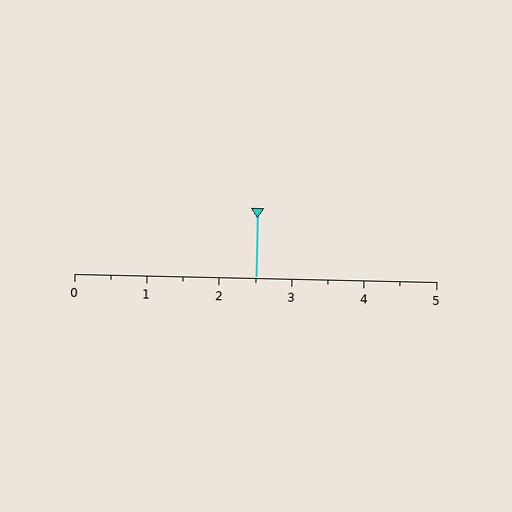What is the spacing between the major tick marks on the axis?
The major ticks are spaced 1 apart.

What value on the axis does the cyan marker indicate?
The marker indicates approximately 2.5.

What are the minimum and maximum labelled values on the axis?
The axis runs from 0 to 5.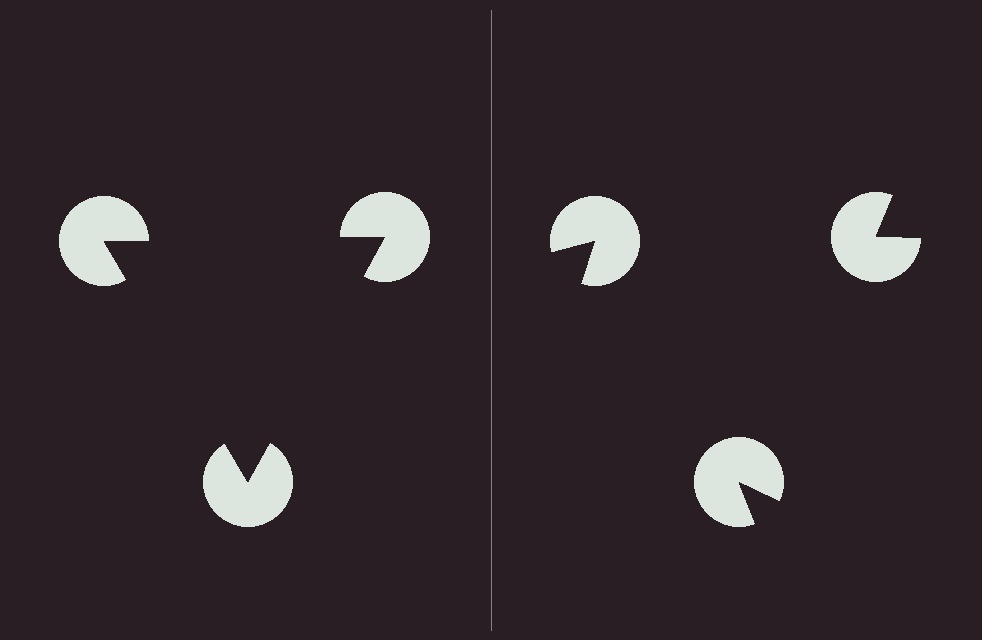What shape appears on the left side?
An illusory triangle.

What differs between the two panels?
The pac-man discs are positioned identically on both sides; only the wedge orientations differ. On the left they align to a triangle; on the right they are misaligned.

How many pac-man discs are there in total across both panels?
6 — 3 on each side.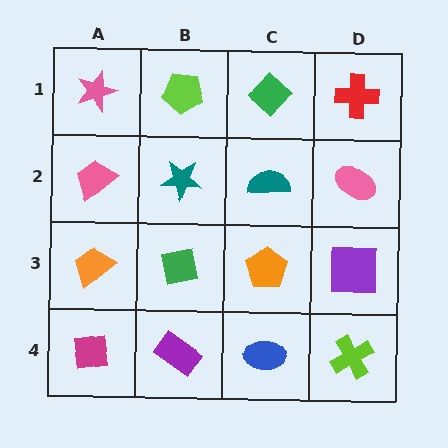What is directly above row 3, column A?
A pink trapezoid.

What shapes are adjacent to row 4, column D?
A purple square (row 3, column D), a blue ellipse (row 4, column C).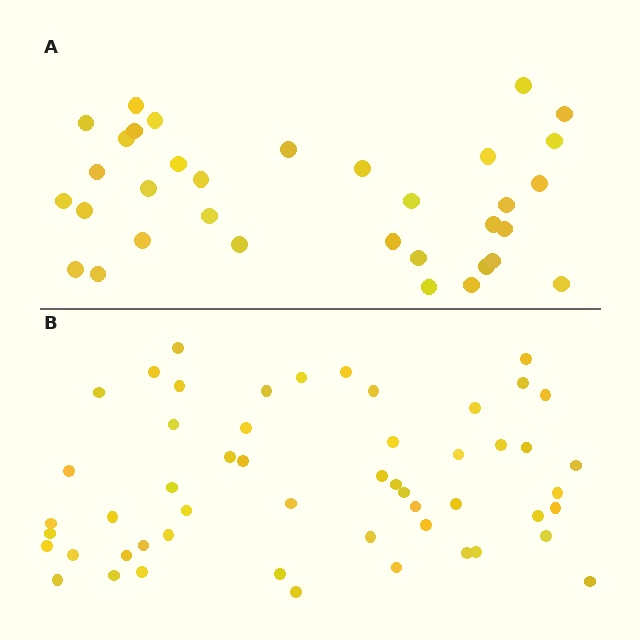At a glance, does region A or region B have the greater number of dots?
Region B (the bottom region) has more dots.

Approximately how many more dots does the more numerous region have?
Region B has approximately 20 more dots than region A.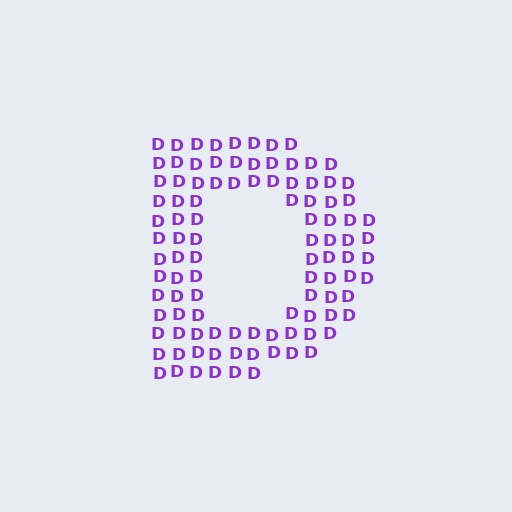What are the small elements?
The small elements are letter D's.